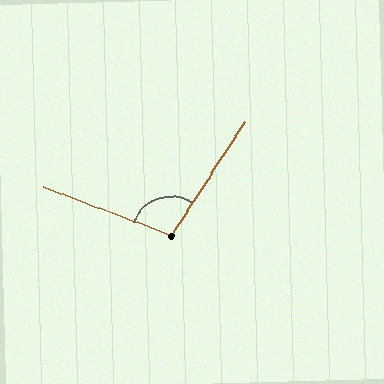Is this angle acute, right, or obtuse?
It is obtuse.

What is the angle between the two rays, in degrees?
Approximately 101 degrees.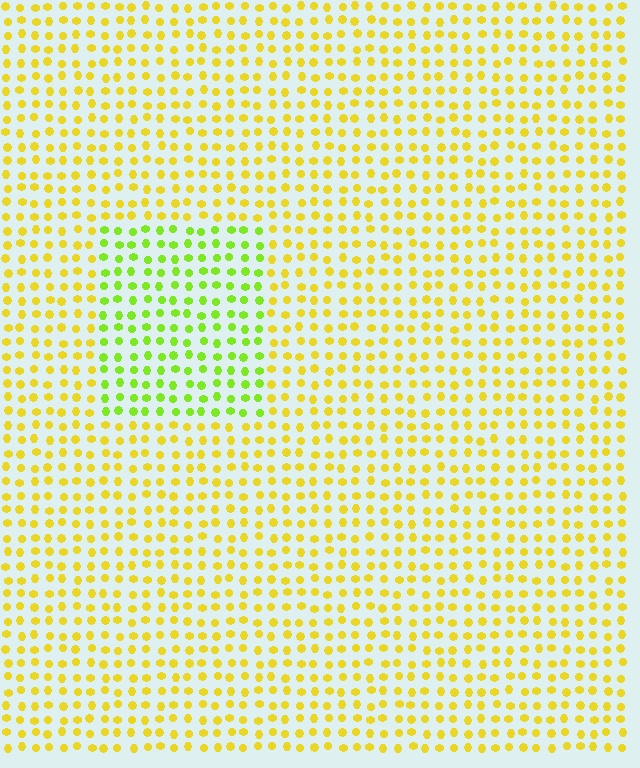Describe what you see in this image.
The image is filled with small yellow elements in a uniform arrangement. A rectangle-shaped region is visible where the elements are tinted to a slightly different hue, forming a subtle color boundary.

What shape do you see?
I see a rectangle.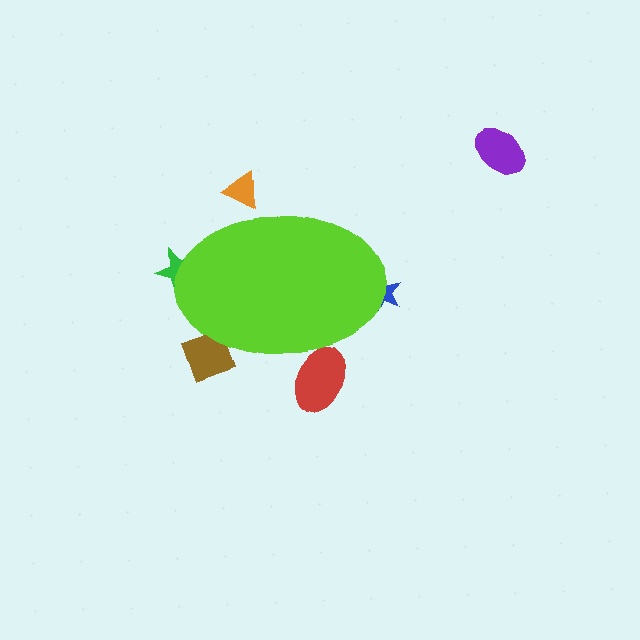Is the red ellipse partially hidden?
Yes, the red ellipse is partially hidden behind the lime ellipse.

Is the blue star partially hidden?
Yes, the blue star is partially hidden behind the lime ellipse.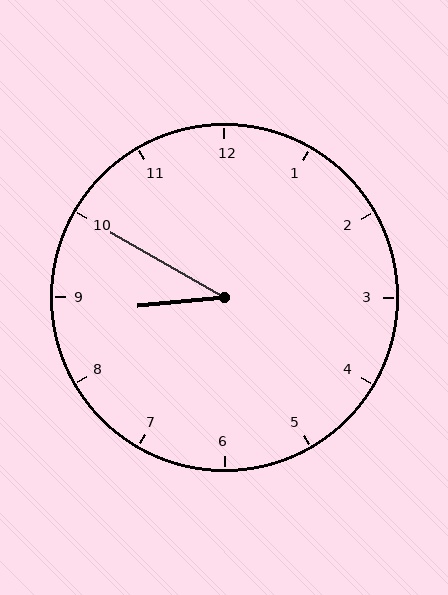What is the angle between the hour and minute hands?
Approximately 35 degrees.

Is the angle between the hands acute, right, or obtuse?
It is acute.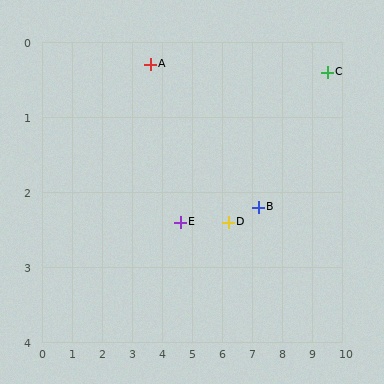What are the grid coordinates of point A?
Point A is at approximately (3.6, 0.3).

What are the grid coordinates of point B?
Point B is at approximately (7.2, 2.2).